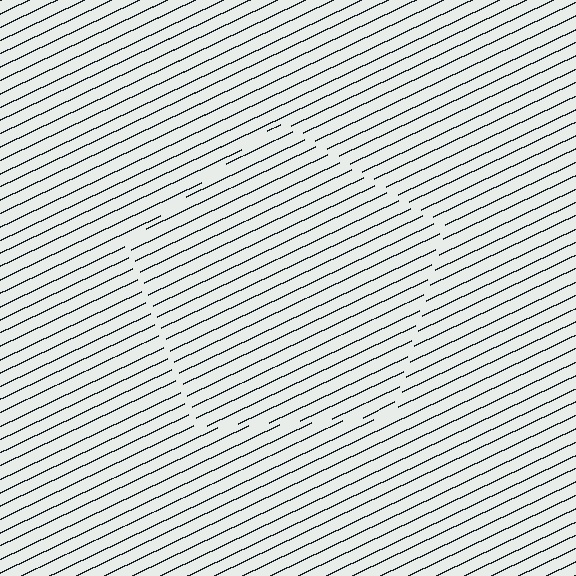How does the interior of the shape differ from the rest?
The interior of the shape contains the same grating, shifted by half a period — the contour is defined by the phase discontinuity where line-ends from the inner and outer gratings abut.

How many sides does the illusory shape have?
5 sides — the line-ends trace a pentagon.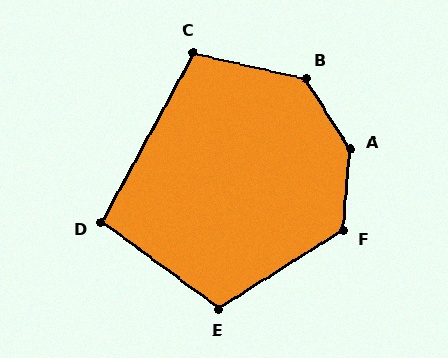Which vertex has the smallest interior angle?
D, at approximately 98 degrees.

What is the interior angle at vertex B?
Approximately 135 degrees (obtuse).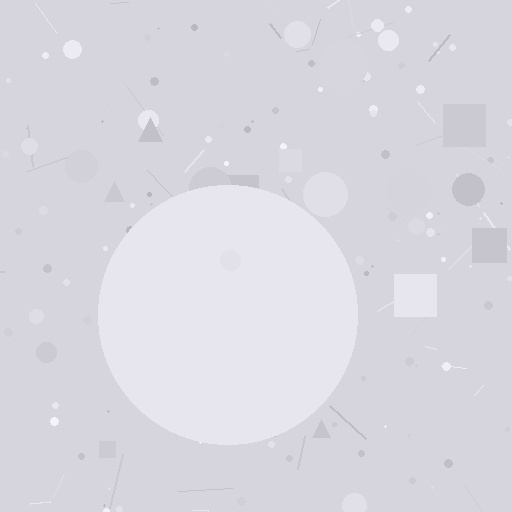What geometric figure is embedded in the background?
A circle is embedded in the background.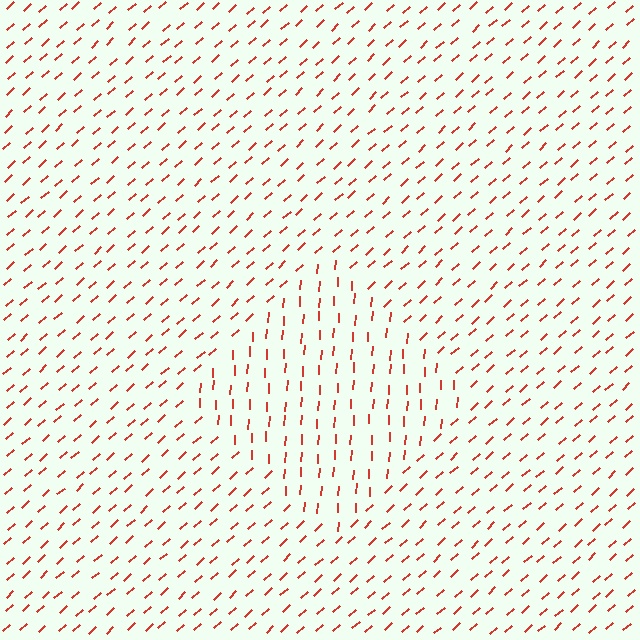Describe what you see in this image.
The image is filled with small red line segments. A diamond region in the image has lines oriented differently from the surrounding lines, creating a visible texture boundary.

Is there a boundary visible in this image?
Yes, there is a texture boundary formed by a change in line orientation.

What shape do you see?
I see a diamond.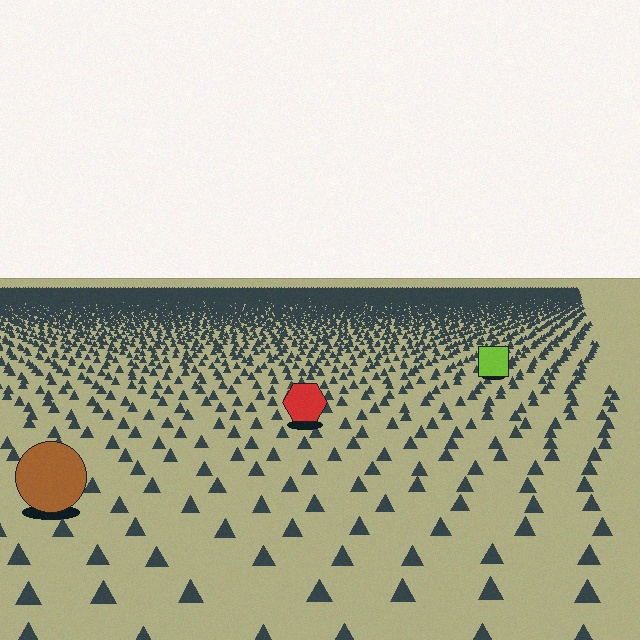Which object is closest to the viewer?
The brown circle is closest. The texture marks near it are larger and more spread out.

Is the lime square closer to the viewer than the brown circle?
No. The brown circle is closer — you can tell from the texture gradient: the ground texture is coarser near it.